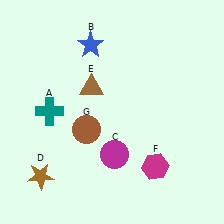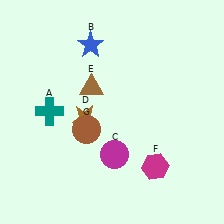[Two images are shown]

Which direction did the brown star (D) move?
The brown star (D) moved up.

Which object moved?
The brown star (D) moved up.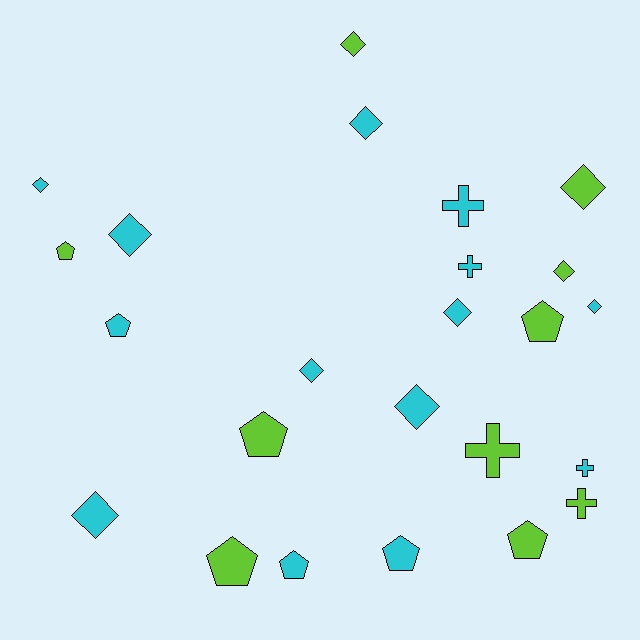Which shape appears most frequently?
Diamond, with 11 objects.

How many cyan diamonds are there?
There are 8 cyan diamonds.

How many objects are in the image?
There are 24 objects.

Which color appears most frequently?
Cyan, with 14 objects.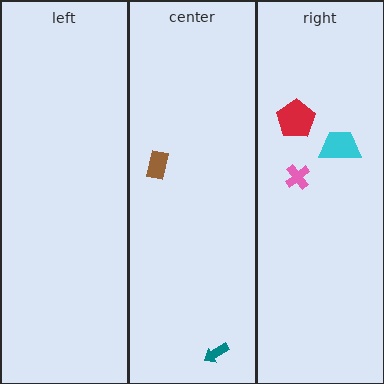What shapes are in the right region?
The pink cross, the red pentagon, the cyan trapezoid.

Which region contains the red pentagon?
The right region.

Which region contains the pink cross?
The right region.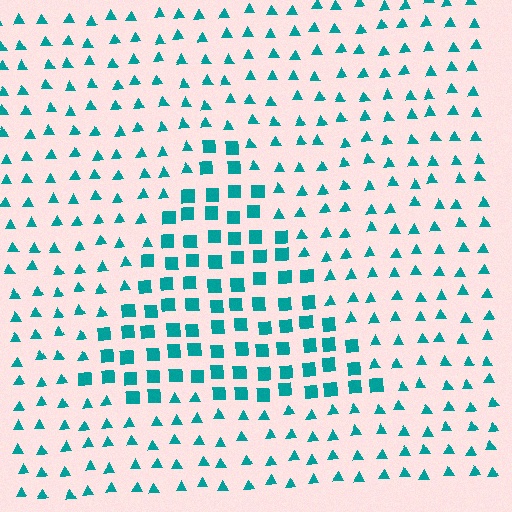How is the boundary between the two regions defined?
The boundary is defined by a change in element shape: squares inside vs. triangles outside. All elements share the same color and spacing.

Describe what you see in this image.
The image is filled with small teal elements arranged in a uniform grid. A triangle-shaped region contains squares, while the surrounding area contains triangles. The boundary is defined purely by the change in element shape.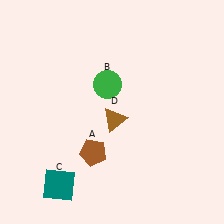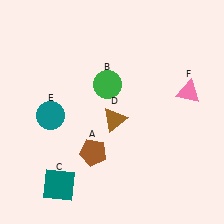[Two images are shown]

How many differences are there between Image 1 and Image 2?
There are 2 differences between the two images.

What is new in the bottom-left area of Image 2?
A teal circle (E) was added in the bottom-left area of Image 2.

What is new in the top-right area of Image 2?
A pink triangle (F) was added in the top-right area of Image 2.